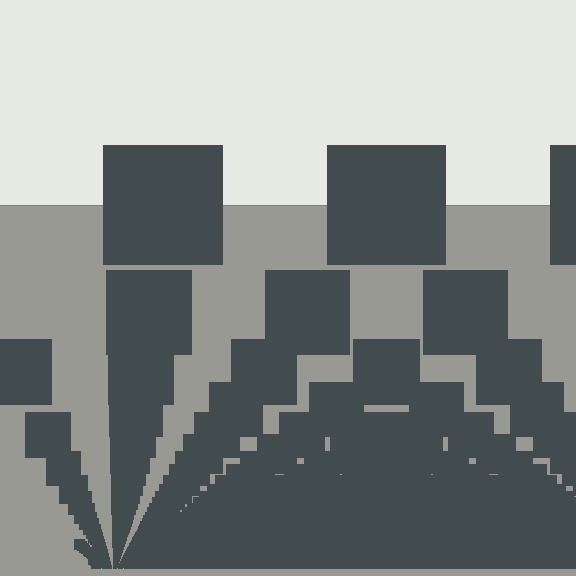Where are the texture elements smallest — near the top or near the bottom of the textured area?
Near the bottom.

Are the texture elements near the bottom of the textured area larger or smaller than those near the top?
Smaller. The gradient is inverted — elements near the bottom are smaller and denser.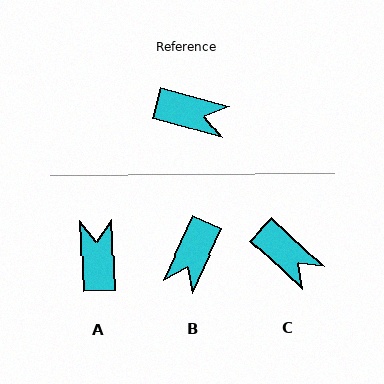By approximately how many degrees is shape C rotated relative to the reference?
Approximately 28 degrees clockwise.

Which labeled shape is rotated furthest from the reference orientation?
A, about 108 degrees away.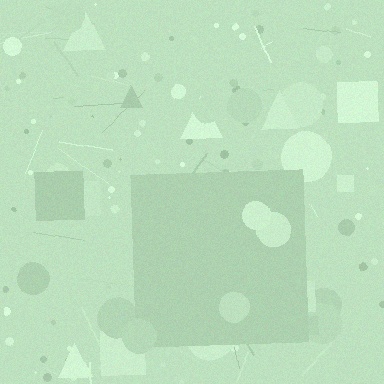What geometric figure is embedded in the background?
A square is embedded in the background.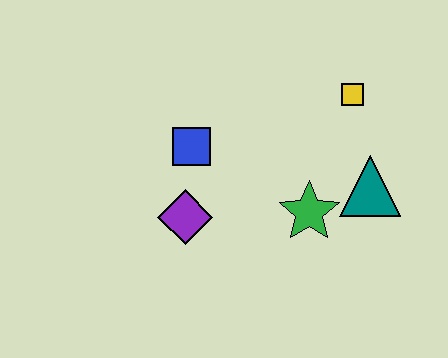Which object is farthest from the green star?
The blue square is farthest from the green star.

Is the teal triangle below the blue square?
Yes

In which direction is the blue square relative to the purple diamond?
The blue square is above the purple diamond.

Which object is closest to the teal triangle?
The green star is closest to the teal triangle.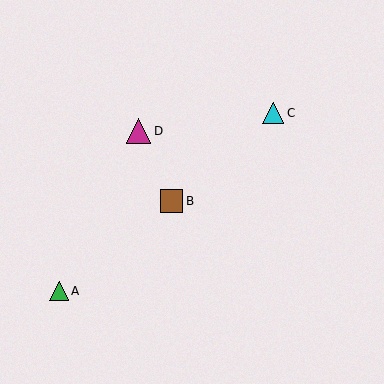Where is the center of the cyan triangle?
The center of the cyan triangle is at (273, 113).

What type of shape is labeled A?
Shape A is a green triangle.